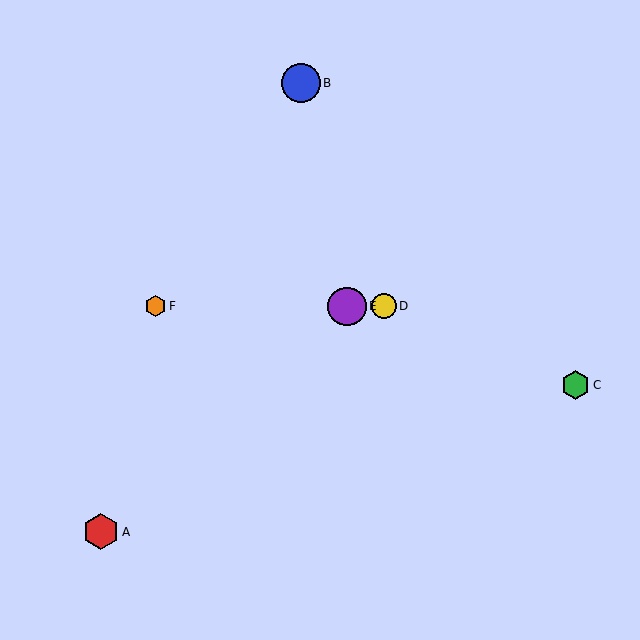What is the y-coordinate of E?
Object E is at y≈306.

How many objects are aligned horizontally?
3 objects (D, E, F) are aligned horizontally.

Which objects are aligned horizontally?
Objects D, E, F are aligned horizontally.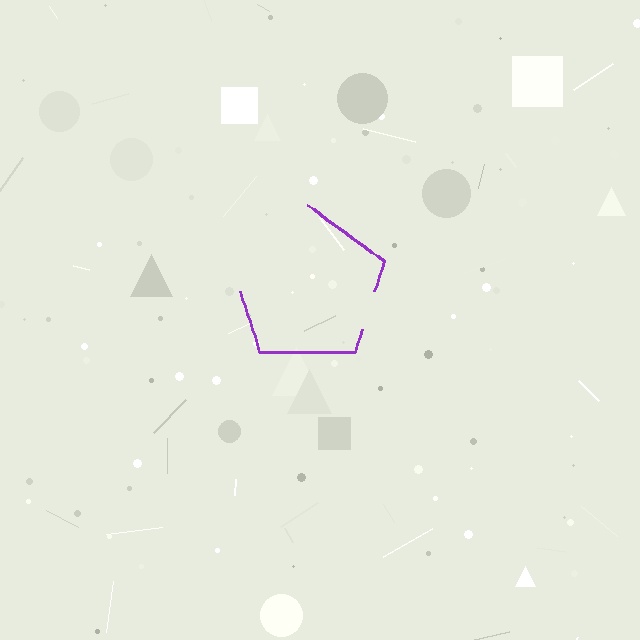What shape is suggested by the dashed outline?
The dashed outline suggests a pentagon.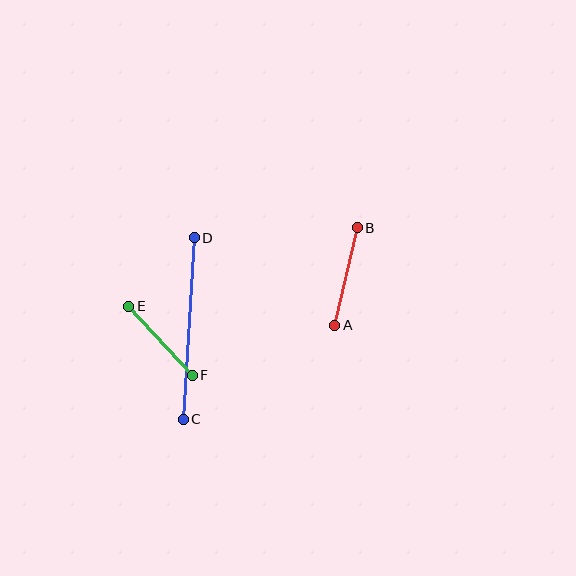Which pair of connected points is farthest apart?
Points C and D are farthest apart.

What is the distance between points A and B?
The distance is approximately 100 pixels.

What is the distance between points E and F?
The distance is approximately 94 pixels.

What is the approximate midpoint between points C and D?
The midpoint is at approximately (189, 328) pixels.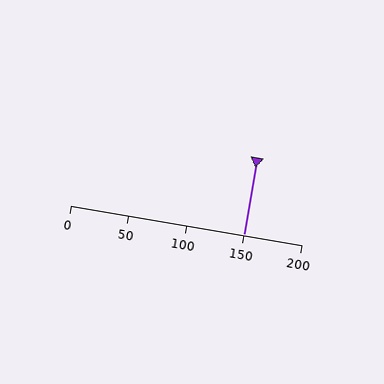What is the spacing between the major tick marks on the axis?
The major ticks are spaced 50 apart.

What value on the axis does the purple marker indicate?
The marker indicates approximately 150.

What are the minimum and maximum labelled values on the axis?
The axis runs from 0 to 200.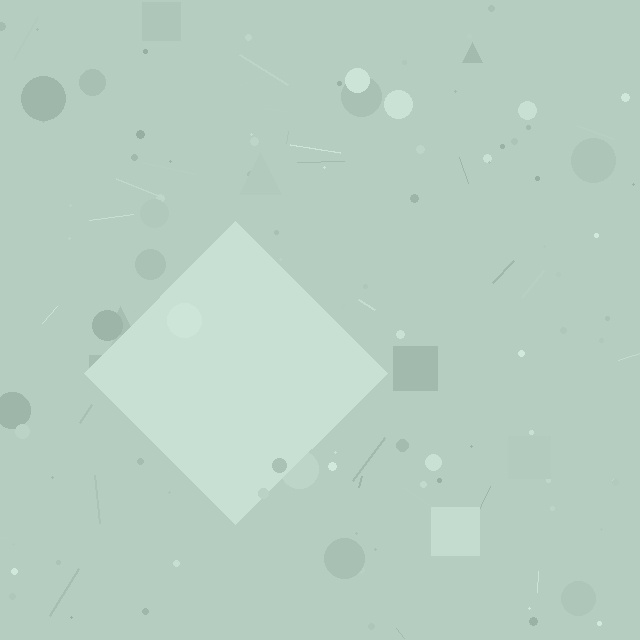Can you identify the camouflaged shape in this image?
The camouflaged shape is a diamond.